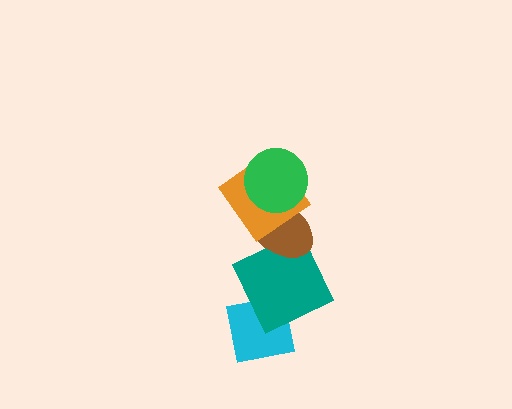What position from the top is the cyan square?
The cyan square is 5th from the top.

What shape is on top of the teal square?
The brown ellipse is on top of the teal square.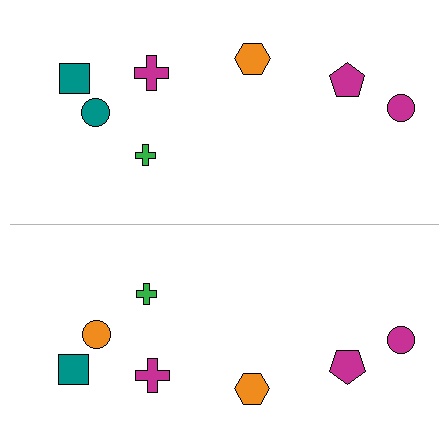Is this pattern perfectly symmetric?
No, the pattern is not perfectly symmetric. The orange circle on the bottom side breaks the symmetry — its mirror counterpart is teal.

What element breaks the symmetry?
The orange circle on the bottom side breaks the symmetry — its mirror counterpart is teal.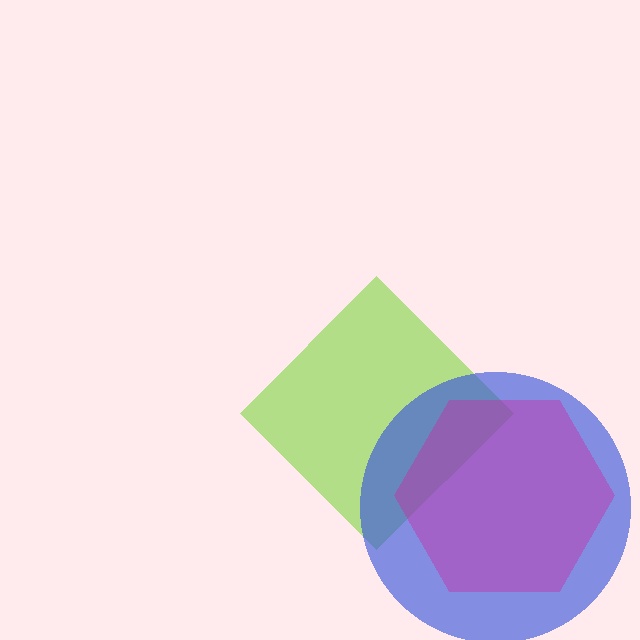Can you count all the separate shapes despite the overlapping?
Yes, there are 3 separate shapes.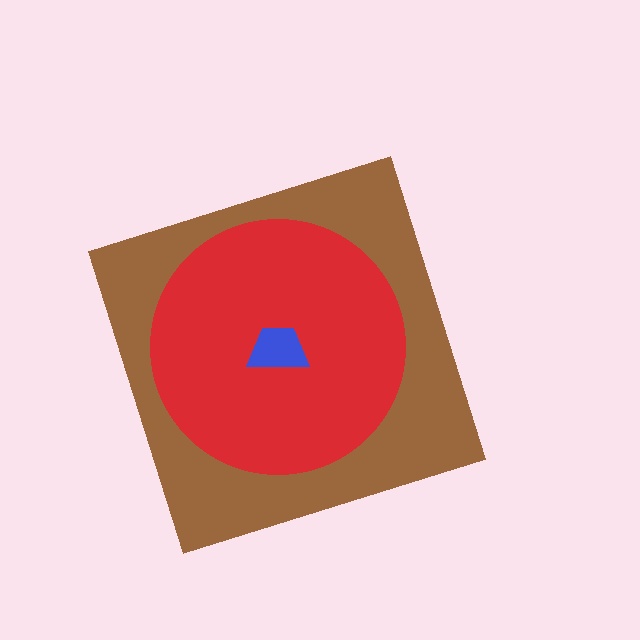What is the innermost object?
The blue trapezoid.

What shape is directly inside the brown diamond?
The red circle.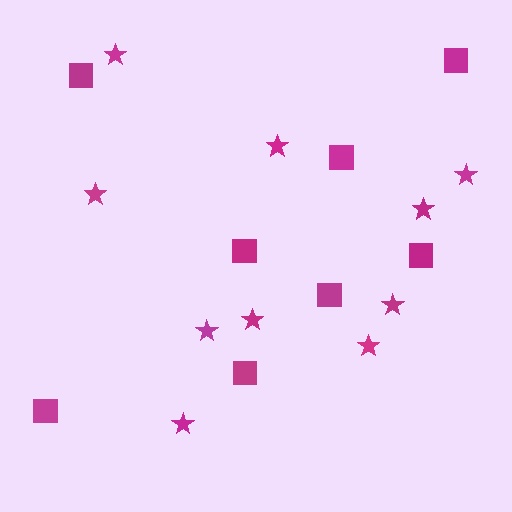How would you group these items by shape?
There are 2 groups: one group of squares (8) and one group of stars (10).